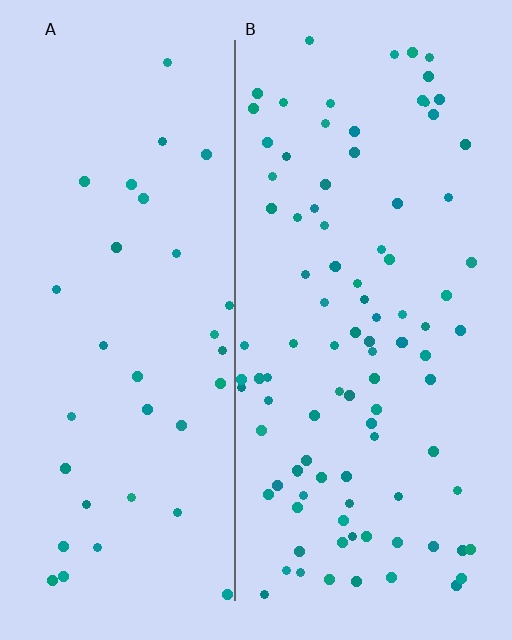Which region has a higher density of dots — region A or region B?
B (the right).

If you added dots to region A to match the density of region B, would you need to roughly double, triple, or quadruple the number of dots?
Approximately triple.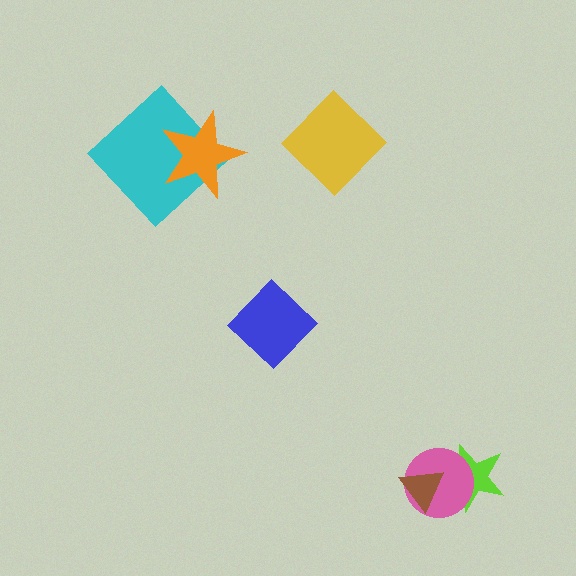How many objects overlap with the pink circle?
2 objects overlap with the pink circle.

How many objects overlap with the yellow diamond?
0 objects overlap with the yellow diamond.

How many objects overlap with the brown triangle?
2 objects overlap with the brown triangle.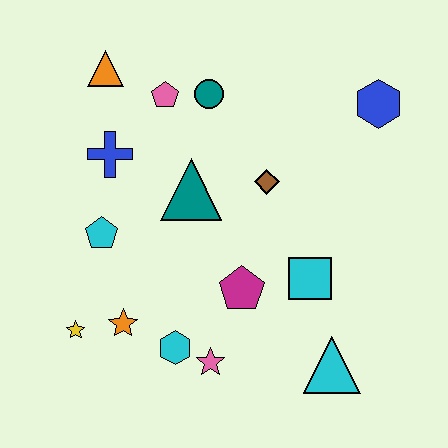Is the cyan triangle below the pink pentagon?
Yes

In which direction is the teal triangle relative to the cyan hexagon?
The teal triangle is above the cyan hexagon.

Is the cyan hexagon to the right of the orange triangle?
Yes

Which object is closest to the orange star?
The yellow star is closest to the orange star.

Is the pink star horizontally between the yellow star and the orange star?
No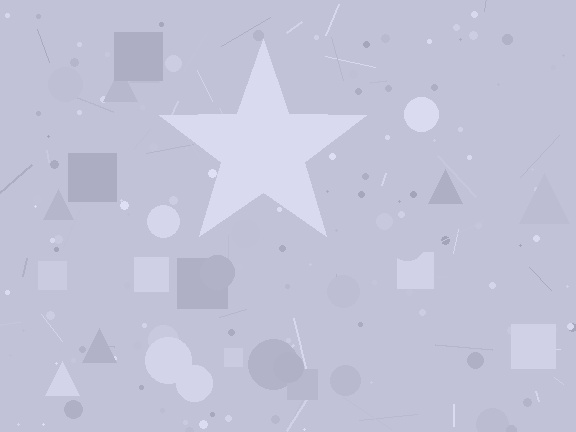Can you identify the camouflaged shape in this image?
The camouflaged shape is a star.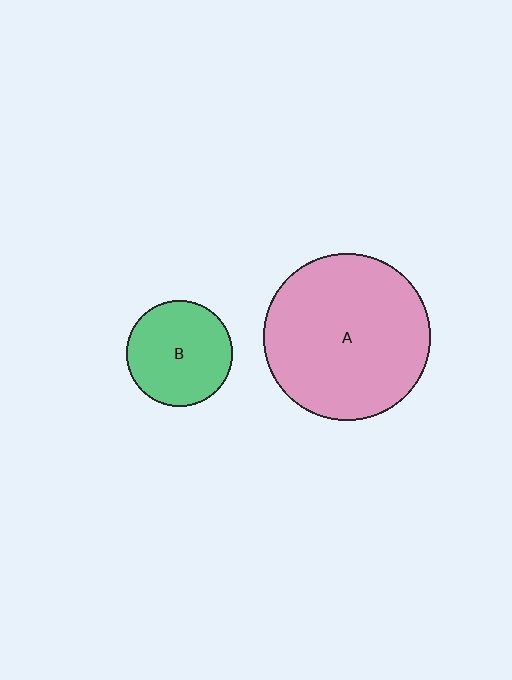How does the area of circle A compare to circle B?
Approximately 2.5 times.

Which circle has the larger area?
Circle A (pink).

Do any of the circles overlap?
No, none of the circles overlap.